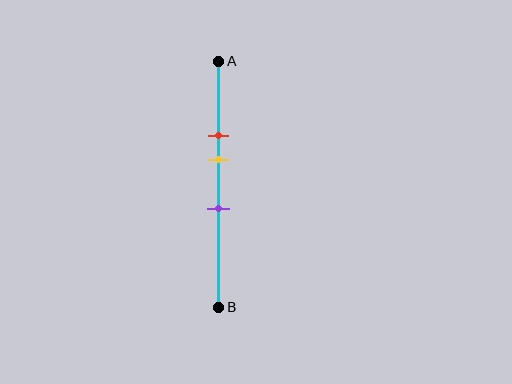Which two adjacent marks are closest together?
The red and yellow marks are the closest adjacent pair.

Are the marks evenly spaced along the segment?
Yes, the marks are approximately evenly spaced.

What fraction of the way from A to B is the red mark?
The red mark is approximately 30% (0.3) of the way from A to B.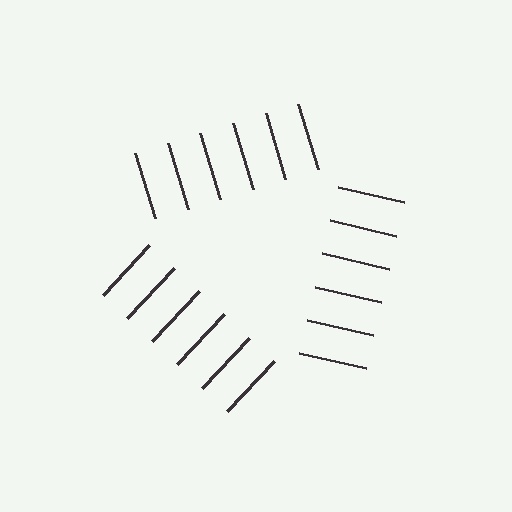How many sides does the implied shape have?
3 sides — the line-ends trace a triangle.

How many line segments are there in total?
18 — 6 along each of the 3 edges.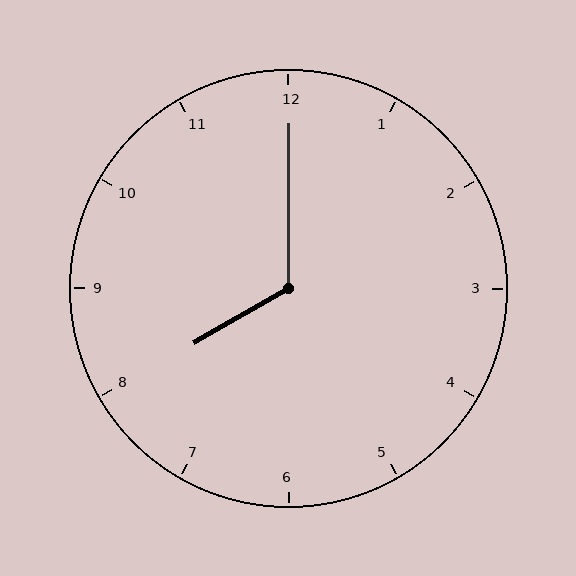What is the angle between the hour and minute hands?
Approximately 120 degrees.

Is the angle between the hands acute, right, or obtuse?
It is obtuse.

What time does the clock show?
8:00.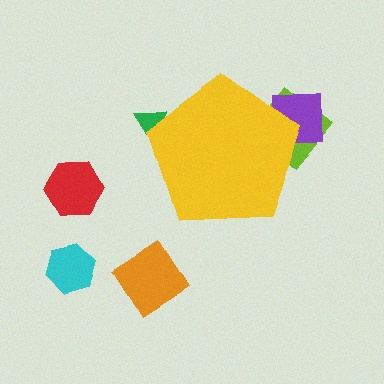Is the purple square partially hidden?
Yes, the purple square is partially hidden behind the yellow pentagon.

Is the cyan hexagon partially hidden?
No, the cyan hexagon is fully visible.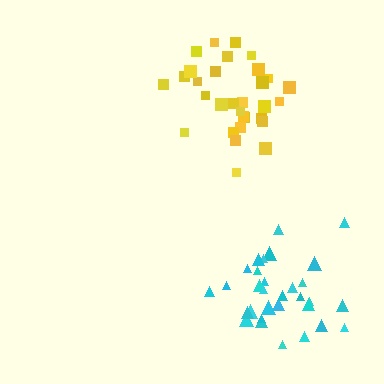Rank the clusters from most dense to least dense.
yellow, cyan.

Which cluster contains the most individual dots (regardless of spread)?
Yellow (32).